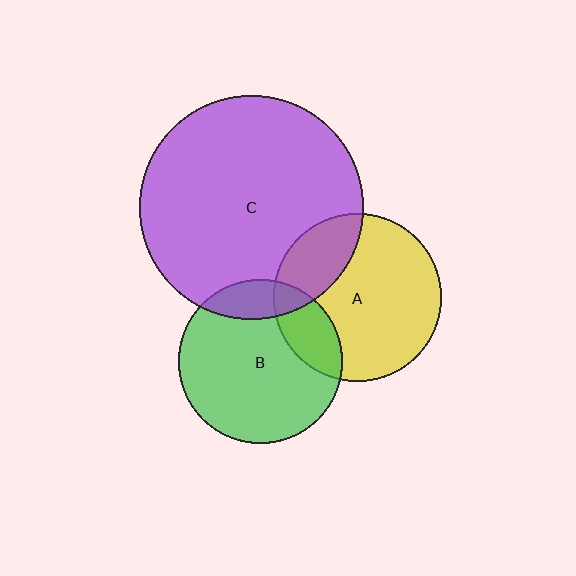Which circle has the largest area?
Circle C (purple).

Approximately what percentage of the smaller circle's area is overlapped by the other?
Approximately 15%.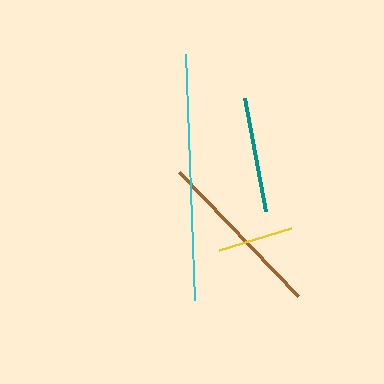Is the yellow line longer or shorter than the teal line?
The teal line is longer than the yellow line.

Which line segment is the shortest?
The yellow line is the shortest at approximately 75 pixels.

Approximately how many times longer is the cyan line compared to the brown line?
The cyan line is approximately 1.4 times the length of the brown line.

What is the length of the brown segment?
The brown segment is approximately 172 pixels long.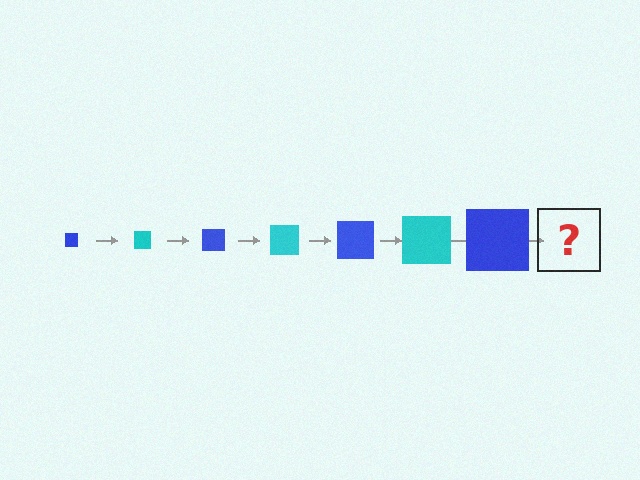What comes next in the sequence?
The next element should be a cyan square, larger than the previous one.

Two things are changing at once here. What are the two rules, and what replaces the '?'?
The two rules are that the square grows larger each step and the color cycles through blue and cyan. The '?' should be a cyan square, larger than the previous one.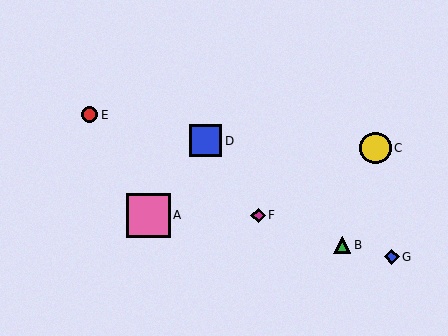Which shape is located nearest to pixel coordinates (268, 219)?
The magenta diamond (labeled F) at (258, 215) is nearest to that location.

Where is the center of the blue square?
The center of the blue square is at (206, 141).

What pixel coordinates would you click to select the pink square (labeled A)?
Click at (149, 215) to select the pink square A.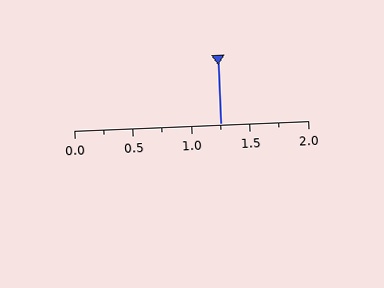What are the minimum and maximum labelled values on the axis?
The axis runs from 0.0 to 2.0.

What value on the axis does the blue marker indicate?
The marker indicates approximately 1.25.